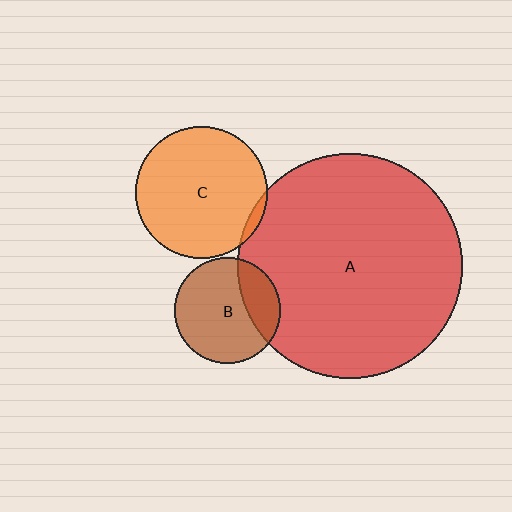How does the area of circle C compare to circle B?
Approximately 1.6 times.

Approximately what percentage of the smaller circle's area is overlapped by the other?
Approximately 25%.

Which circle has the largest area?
Circle A (red).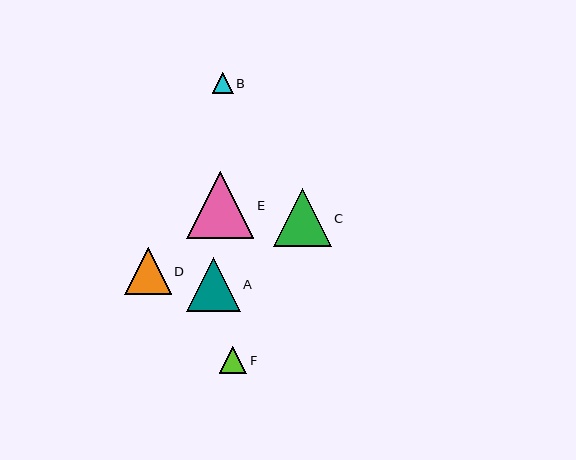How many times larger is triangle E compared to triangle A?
Triangle E is approximately 1.3 times the size of triangle A.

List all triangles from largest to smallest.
From largest to smallest: E, C, A, D, F, B.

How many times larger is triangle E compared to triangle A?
Triangle E is approximately 1.3 times the size of triangle A.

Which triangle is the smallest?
Triangle B is the smallest with a size of approximately 21 pixels.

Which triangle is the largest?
Triangle E is the largest with a size of approximately 67 pixels.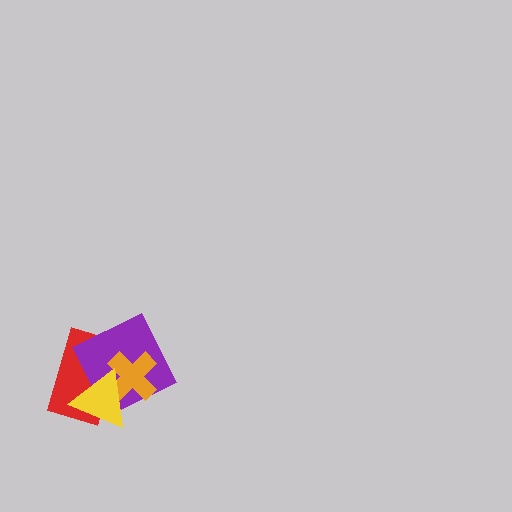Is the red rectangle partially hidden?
Yes, it is partially covered by another shape.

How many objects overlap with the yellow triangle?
3 objects overlap with the yellow triangle.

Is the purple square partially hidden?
Yes, it is partially covered by another shape.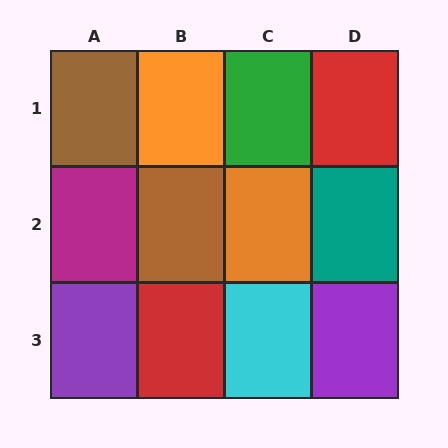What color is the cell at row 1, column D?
Red.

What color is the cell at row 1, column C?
Green.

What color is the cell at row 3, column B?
Red.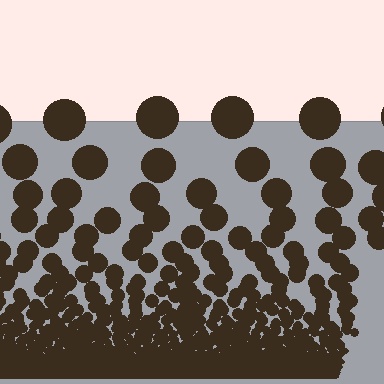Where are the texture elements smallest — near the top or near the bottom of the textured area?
Near the bottom.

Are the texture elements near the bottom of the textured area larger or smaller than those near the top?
Smaller. The gradient is inverted — elements near the bottom are smaller and denser.